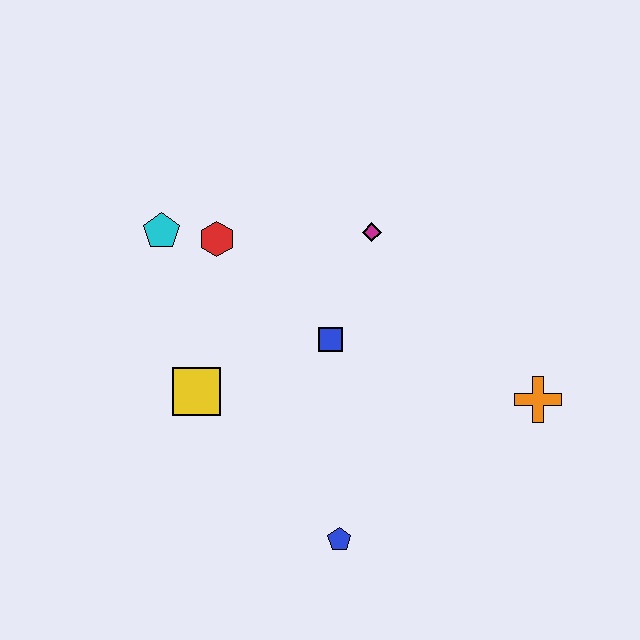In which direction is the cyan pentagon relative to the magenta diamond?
The cyan pentagon is to the left of the magenta diamond.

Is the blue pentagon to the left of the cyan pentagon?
No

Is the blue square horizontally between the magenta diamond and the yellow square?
Yes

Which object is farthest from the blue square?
The orange cross is farthest from the blue square.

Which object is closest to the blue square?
The magenta diamond is closest to the blue square.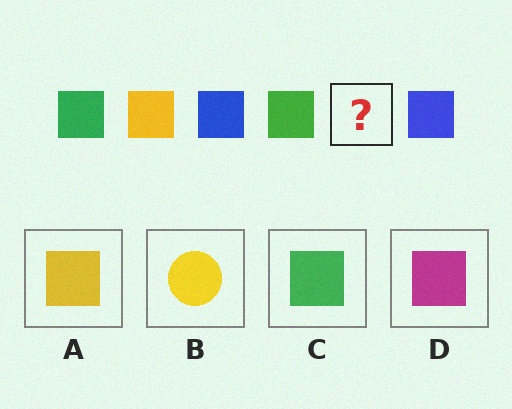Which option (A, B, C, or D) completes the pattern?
A.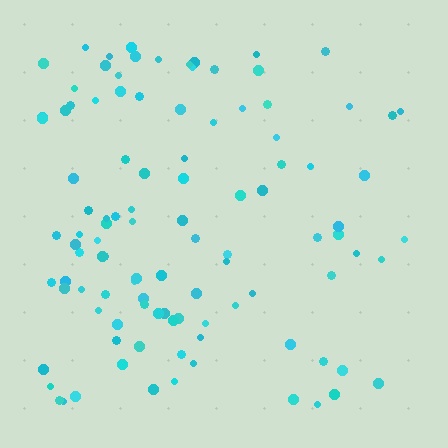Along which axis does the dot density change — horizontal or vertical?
Horizontal.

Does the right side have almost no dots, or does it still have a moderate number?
Still a moderate number, just noticeably fewer than the left.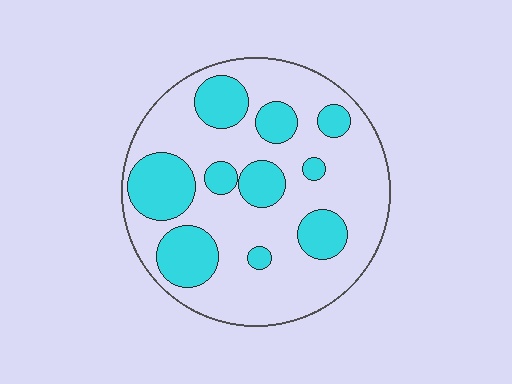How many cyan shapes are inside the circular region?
10.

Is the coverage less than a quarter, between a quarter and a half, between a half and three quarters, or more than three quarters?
Between a quarter and a half.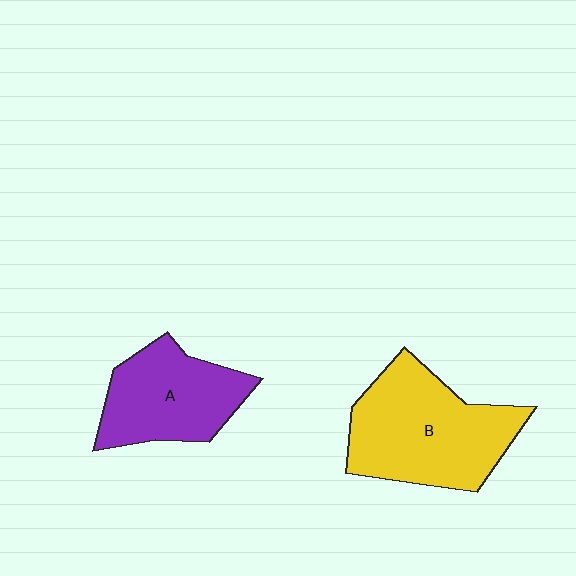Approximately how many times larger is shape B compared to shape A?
Approximately 1.4 times.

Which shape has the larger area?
Shape B (yellow).